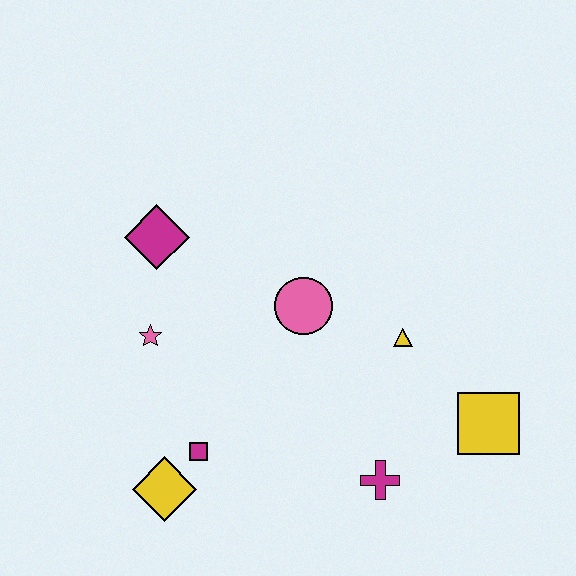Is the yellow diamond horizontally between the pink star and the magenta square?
Yes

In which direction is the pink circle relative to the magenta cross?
The pink circle is above the magenta cross.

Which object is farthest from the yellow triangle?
The yellow diamond is farthest from the yellow triangle.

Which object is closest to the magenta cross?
The yellow square is closest to the magenta cross.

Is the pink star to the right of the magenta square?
No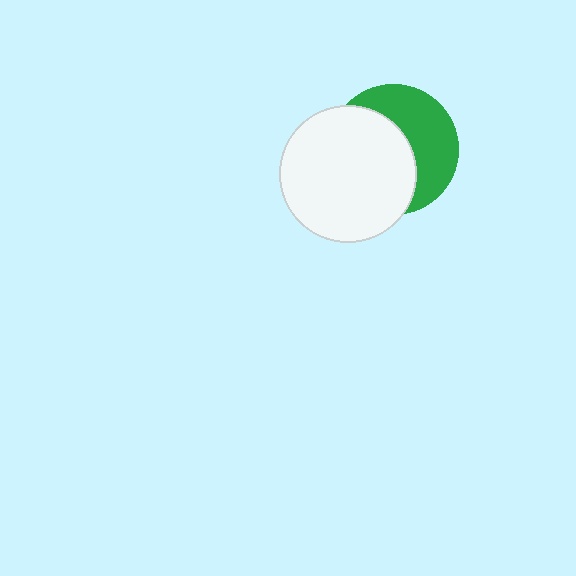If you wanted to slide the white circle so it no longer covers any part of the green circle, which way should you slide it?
Slide it left — that is the most direct way to separate the two shapes.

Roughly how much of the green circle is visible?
A small part of it is visible (roughly 45%).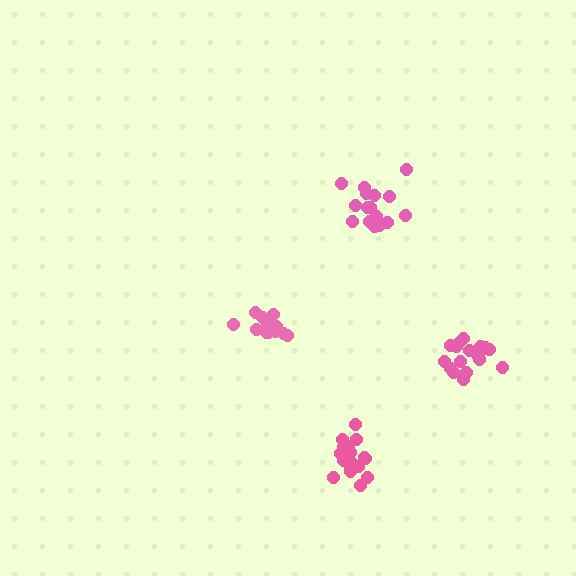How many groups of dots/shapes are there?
There are 4 groups.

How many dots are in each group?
Group 1: 14 dots, Group 2: 18 dots, Group 3: 19 dots, Group 4: 17 dots (68 total).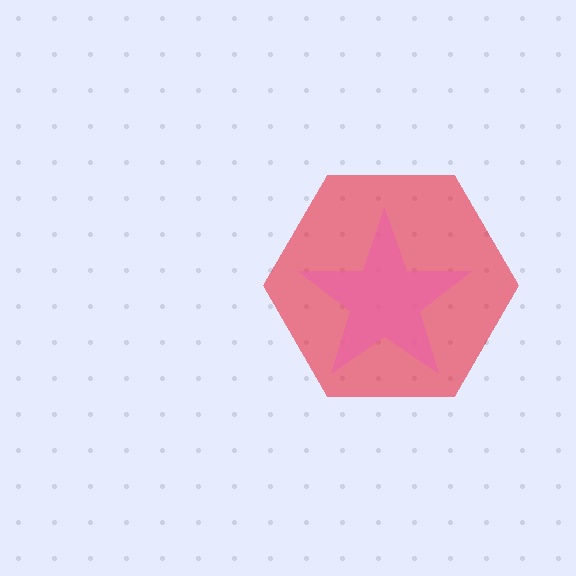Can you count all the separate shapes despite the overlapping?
Yes, there are 2 separate shapes.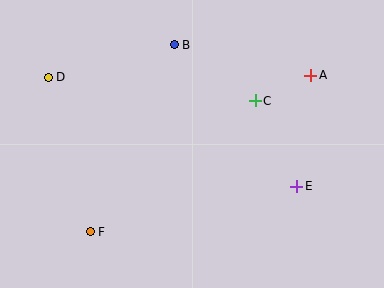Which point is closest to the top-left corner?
Point D is closest to the top-left corner.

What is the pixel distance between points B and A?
The distance between B and A is 140 pixels.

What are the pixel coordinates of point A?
Point A is at (310, 75).